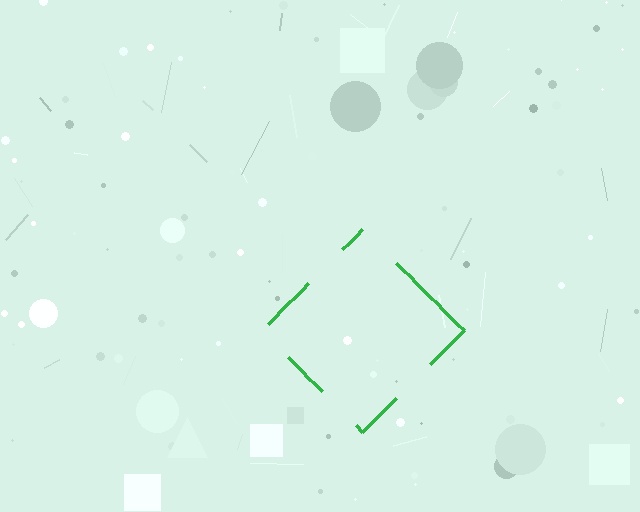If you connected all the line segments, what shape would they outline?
They would outline a diamond.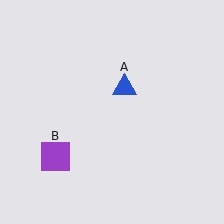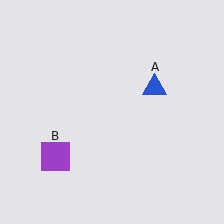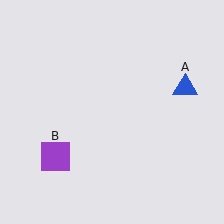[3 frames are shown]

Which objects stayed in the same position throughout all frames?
Purple square (object B) remained stationary.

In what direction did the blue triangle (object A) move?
The blue triangle (object A) moved right.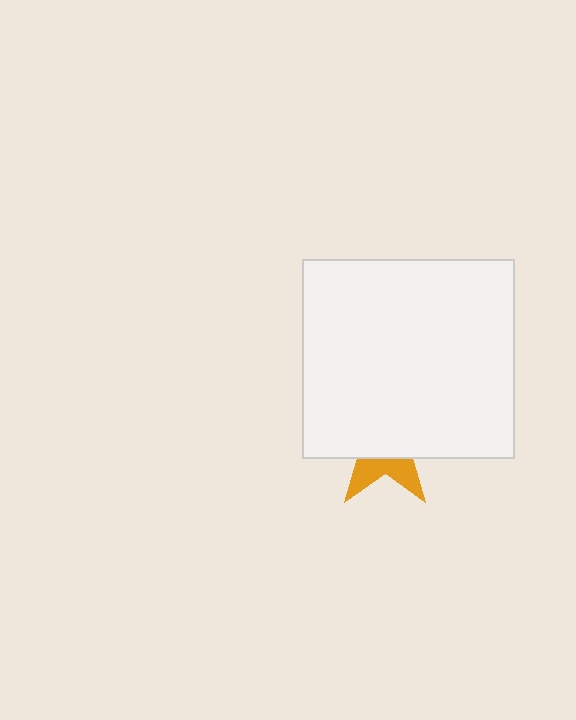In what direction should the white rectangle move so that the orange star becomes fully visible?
The white rectangle should move up. That is the shortest direction to clear the overlap and leave the orange star fully visible.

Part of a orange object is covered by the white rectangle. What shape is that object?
It is a star.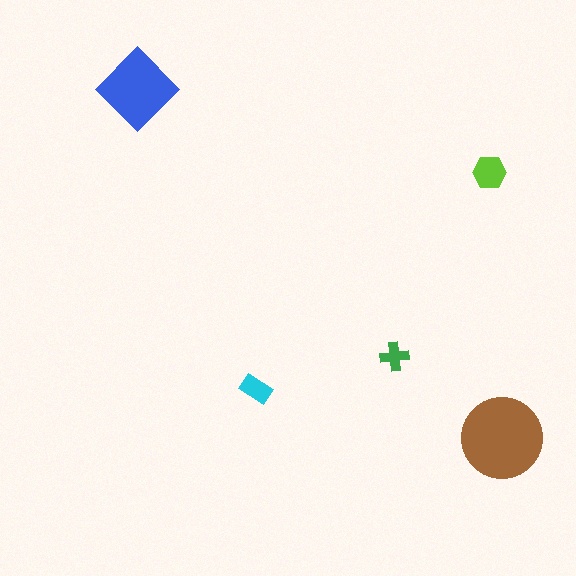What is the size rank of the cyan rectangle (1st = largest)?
4th.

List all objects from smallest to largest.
The green cross, the cyan rectangle, the lime hexagon, the blue diamond, the brown circle.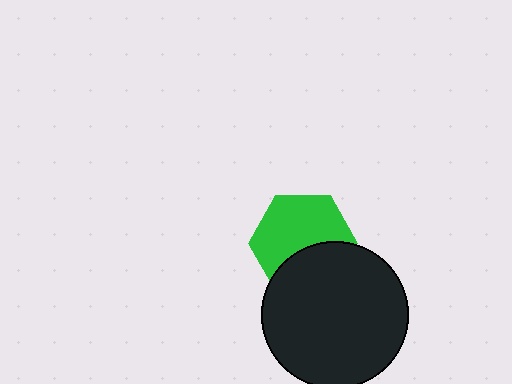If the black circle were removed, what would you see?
You would see the complete green hexagon.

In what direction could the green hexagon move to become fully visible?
The green hexagon could move up. That would shift it out from behind the black circle entirely.